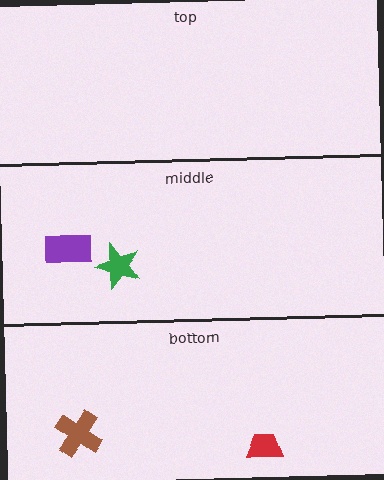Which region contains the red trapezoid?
The bottom region.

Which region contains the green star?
The middle region.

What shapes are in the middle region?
The purple rectangle, the green star.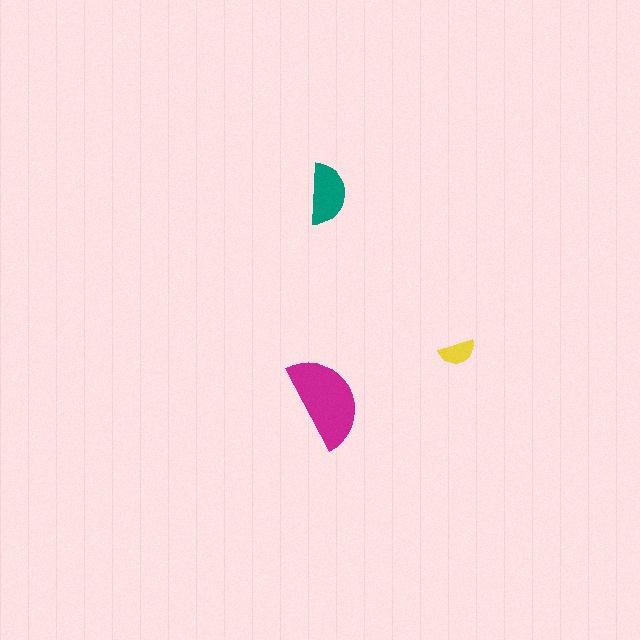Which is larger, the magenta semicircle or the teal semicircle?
The magenta one.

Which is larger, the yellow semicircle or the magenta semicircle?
The magenta one.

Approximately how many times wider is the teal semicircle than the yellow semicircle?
About 1.5 times wider.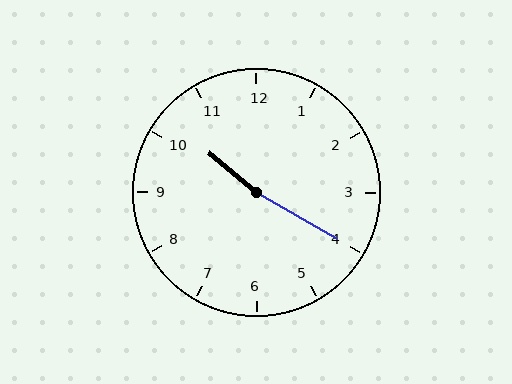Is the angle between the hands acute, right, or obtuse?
It is obtuse.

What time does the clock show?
10:20.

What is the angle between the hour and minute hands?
Approximately 170 degrees.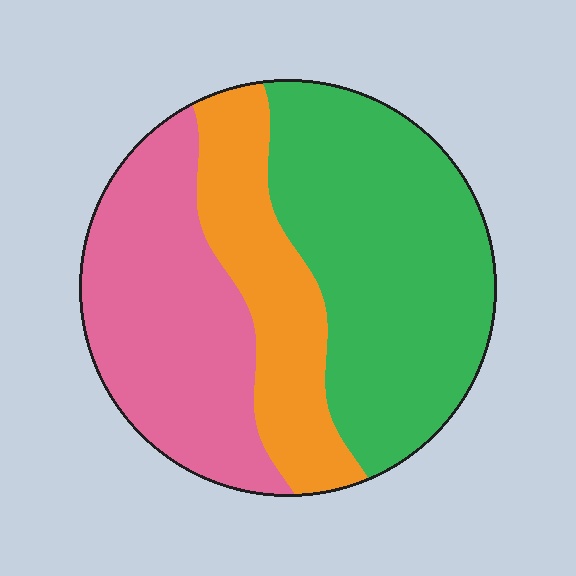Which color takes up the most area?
Green, at roughly 45%.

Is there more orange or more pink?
Pink.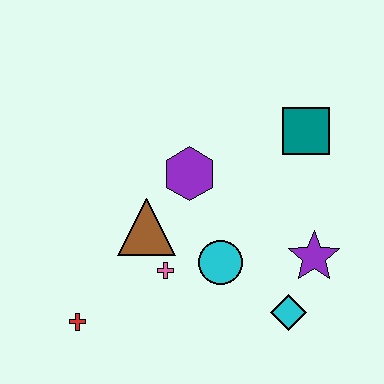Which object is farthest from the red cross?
The teal square is farthest from the red cross.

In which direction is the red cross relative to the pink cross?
The red cross is to the left of the pink cross.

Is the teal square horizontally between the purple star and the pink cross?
Yes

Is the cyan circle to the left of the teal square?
Yes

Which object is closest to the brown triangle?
The pink cross is closest to the brown triangle.